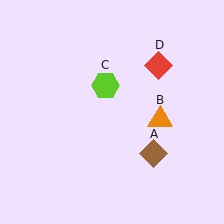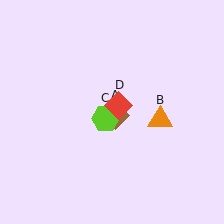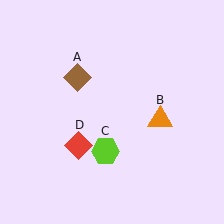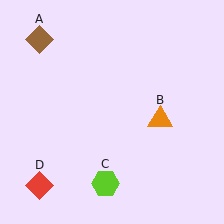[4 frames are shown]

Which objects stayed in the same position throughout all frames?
Orange triangle (object B) remained stationary.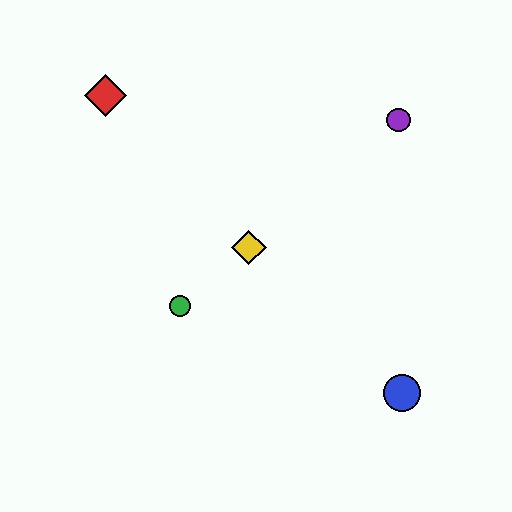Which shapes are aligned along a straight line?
The green circle, the yellow diamond, the purple circle are aligned along a straight line.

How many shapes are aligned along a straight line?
3 shapes (the green circle, the yellow diamond, the purple circle) are aligned along a straight line.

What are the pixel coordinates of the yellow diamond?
The yellow diamond is at (249, 247).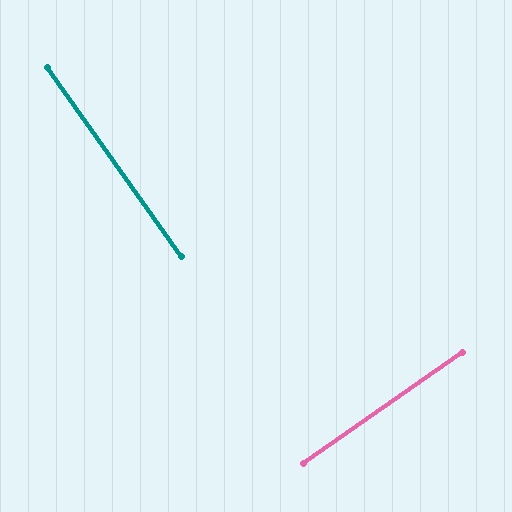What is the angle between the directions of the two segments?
Approximately 90 degrees.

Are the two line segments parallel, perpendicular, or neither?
Perpendicular — they meet at approximately 90°.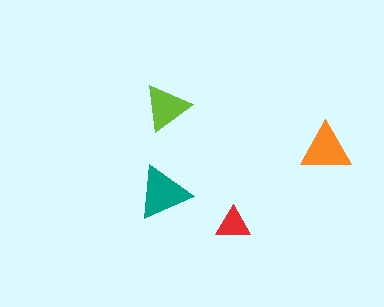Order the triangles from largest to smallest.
the teal one, the orange one, the lime one, the red one.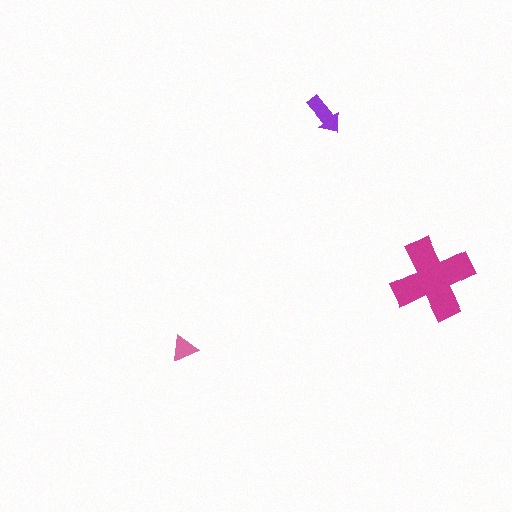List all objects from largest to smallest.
The magenta cross, the purple arrow, the pink triangle.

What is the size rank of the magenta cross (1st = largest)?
1st.